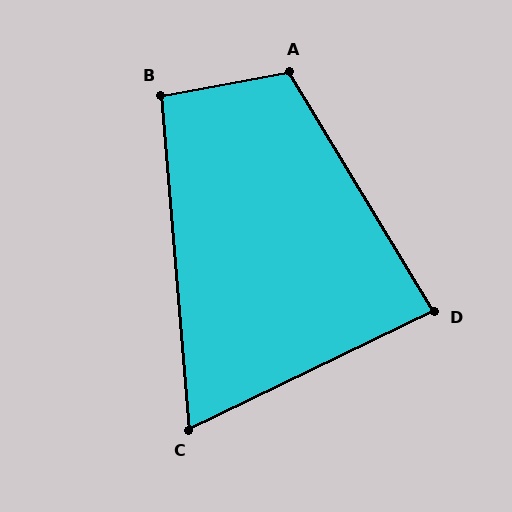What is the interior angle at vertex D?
Approximately 84 degrees (acute).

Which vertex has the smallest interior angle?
C, at approximately 69 degrees.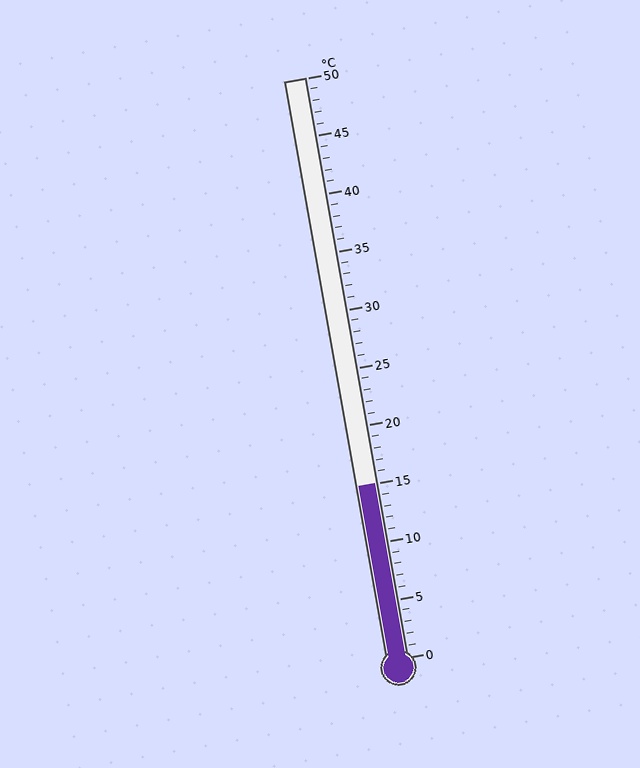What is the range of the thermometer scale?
The thermometer scale ranges from 0°C to 50°C.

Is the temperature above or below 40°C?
The temperature is below 40°C.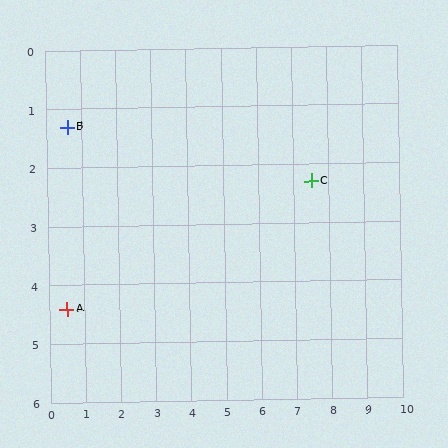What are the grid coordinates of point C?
Point C is at approximately (7.5, 2.3).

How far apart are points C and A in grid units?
Points C and A are about 7.3 grid units apart.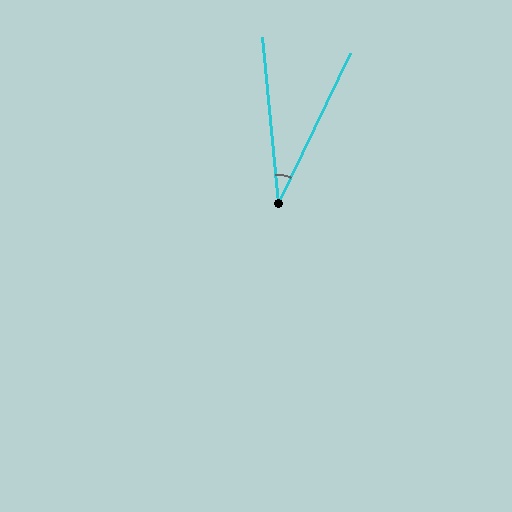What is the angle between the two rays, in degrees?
Approximately 31 degrees.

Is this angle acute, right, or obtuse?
It is acute.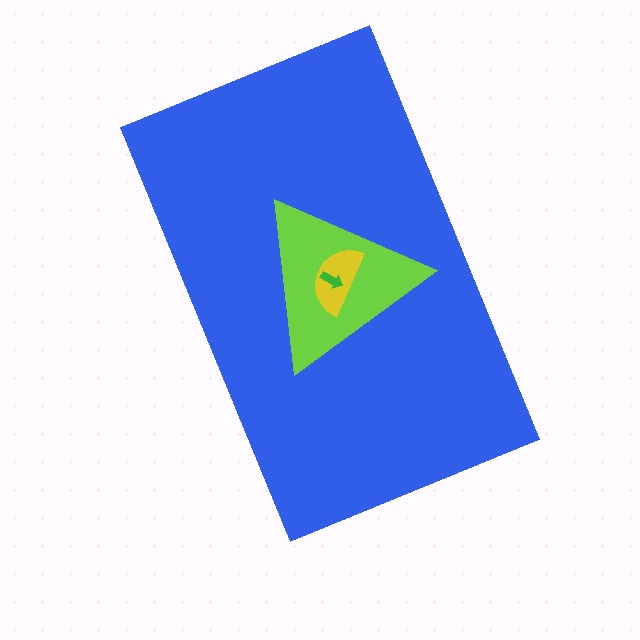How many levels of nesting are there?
4.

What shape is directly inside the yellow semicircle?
The green arrow.